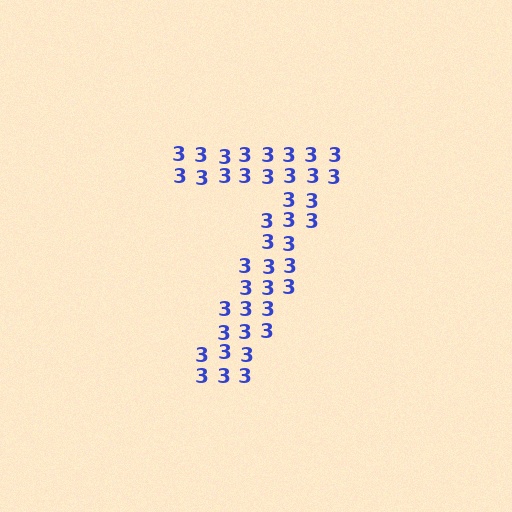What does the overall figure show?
The overall figure shows the digit 7.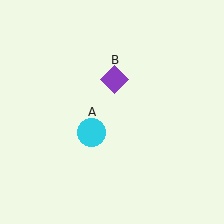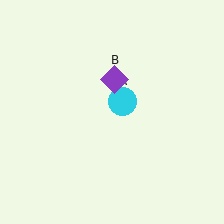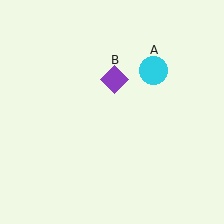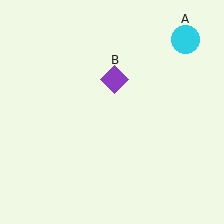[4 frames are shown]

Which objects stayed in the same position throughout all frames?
Purple diamond (object B) remained stationary.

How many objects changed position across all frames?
1 object changed position: cyan circle (object A).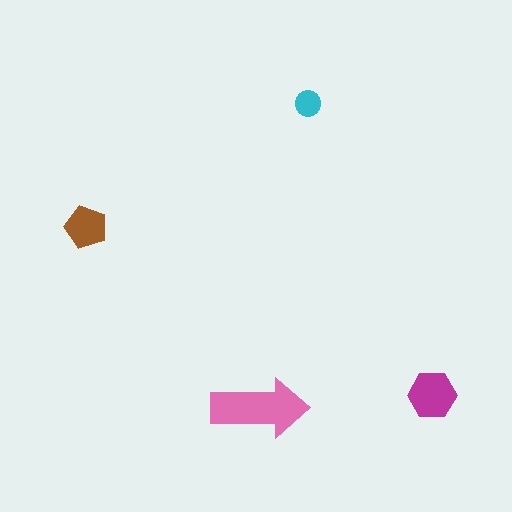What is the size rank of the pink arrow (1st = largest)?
1st.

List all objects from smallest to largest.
The cyan circle, the brown pentagon, the magenta hexagon, the pink arrow.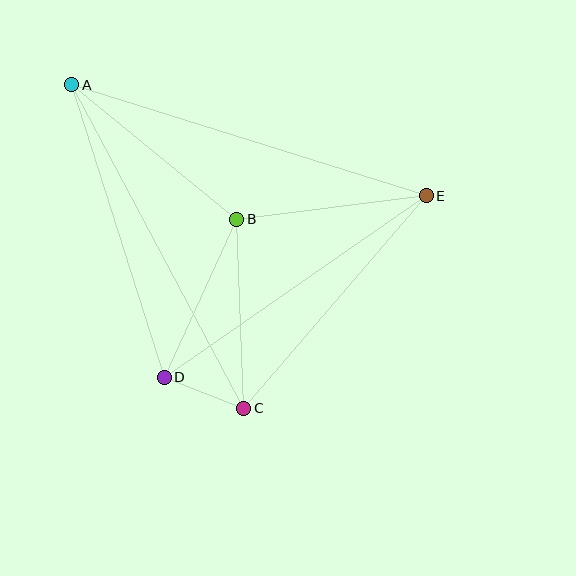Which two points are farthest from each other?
Points A and E are farthest from each other.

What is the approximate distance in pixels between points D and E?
The distance between D and E is approximately 319 pixels.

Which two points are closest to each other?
Points C and D are closest to each other.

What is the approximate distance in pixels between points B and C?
The distance between B and C is approximately 189 pixels.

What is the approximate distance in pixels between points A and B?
The distance between A and B is approximately 213 pixels.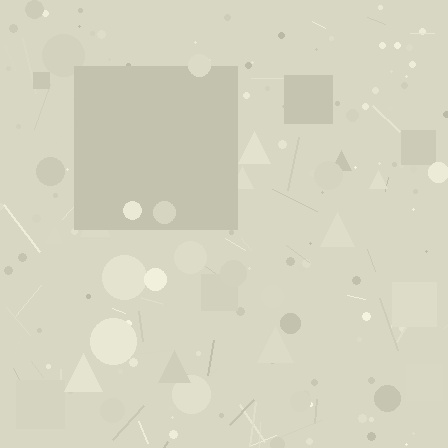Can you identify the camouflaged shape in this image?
The camouflaged shape is a square.